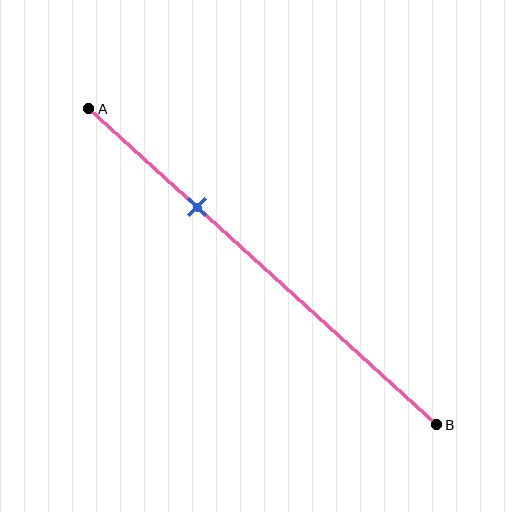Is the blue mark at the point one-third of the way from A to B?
Yes, the mark is approximately at the one-third point.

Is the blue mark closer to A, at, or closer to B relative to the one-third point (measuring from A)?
The blue mark is approximately at the one-third point of segment AB.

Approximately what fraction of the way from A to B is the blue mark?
The blue mark is approximately 30% of the way from A to B.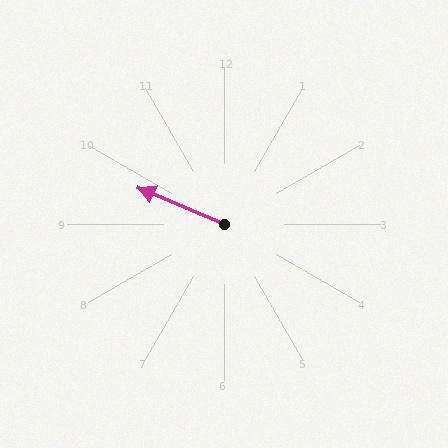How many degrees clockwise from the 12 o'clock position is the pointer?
Approximately 293 degrees.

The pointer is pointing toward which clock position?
Roughly 10 o'clock.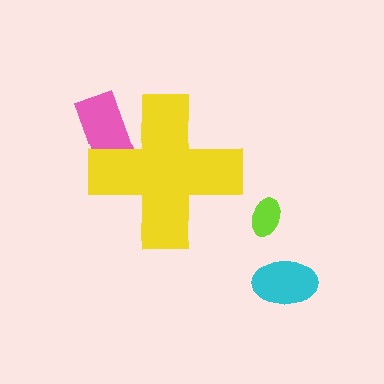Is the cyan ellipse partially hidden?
No, the cyan ellipse is fully visible.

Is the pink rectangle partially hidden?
Yes, the pink rectangle is partially hidden behind the yellow cross.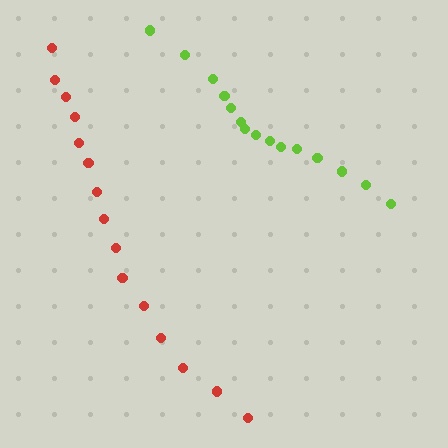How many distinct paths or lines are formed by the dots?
There are 2 distinct paths.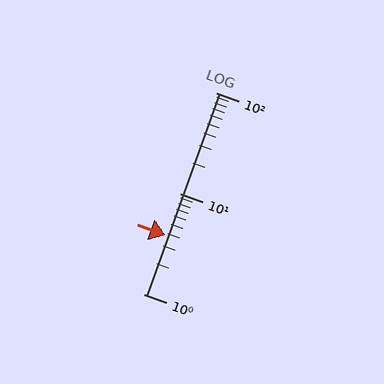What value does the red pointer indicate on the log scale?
The pointer indicates approximately 3.8.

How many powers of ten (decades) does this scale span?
The scale spans 2 decades, from 1 to 100.